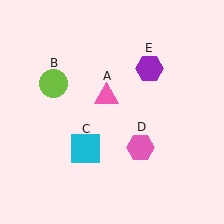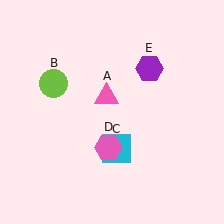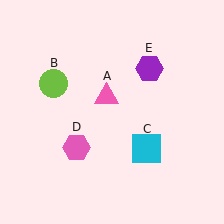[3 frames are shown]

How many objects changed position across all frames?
2 objects changed position: cyan square (object C), pink hexagon (object D).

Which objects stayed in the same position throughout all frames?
Pink triangle (object A) and lime circle (object B) and purple hexagon (object E) remained stationary.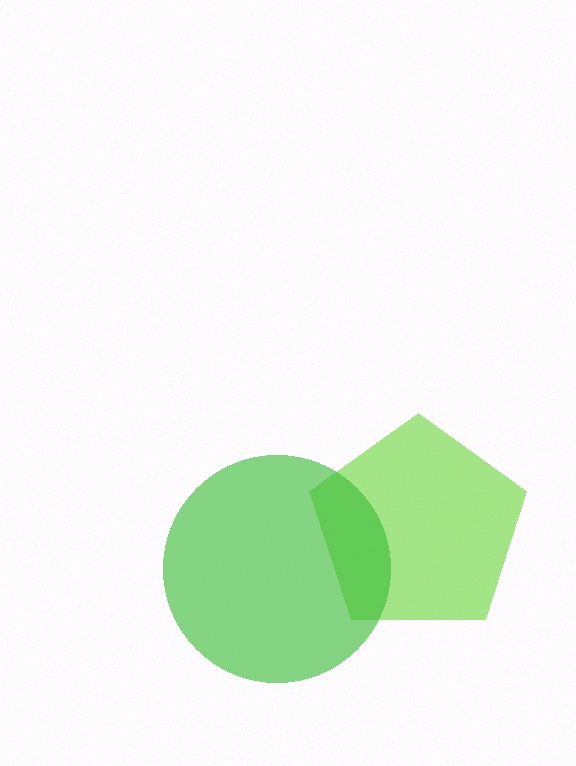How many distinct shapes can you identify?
There are 2 distinct shapes: a lime pentagon, a green circle.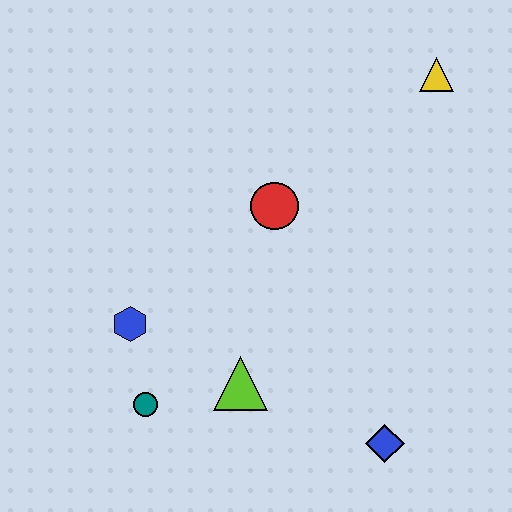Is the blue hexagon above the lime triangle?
Yes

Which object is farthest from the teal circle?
The yellow triangle is farthest from the teal circle.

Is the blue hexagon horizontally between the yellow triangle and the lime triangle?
No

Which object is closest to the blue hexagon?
The teal circle is closest to the blue hexagon.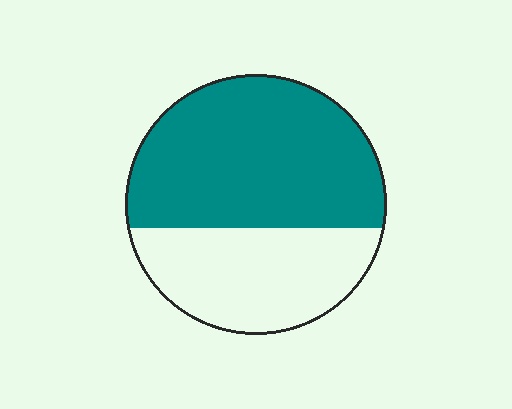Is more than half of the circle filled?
Yes.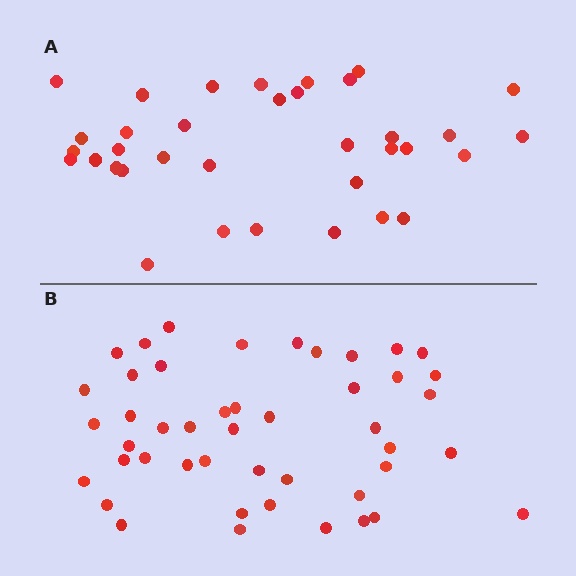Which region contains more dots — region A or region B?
Region B (the bottom region) has more dots.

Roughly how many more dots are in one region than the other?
Region B has roughly 12 or so more dots than region A.